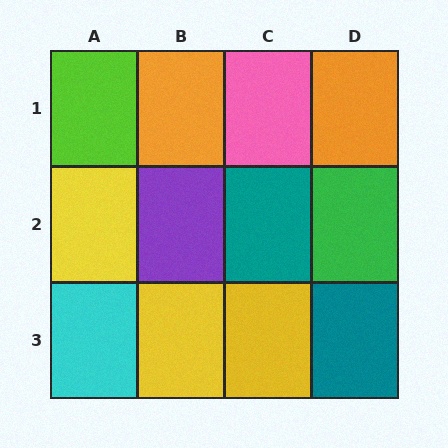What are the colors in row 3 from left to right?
Cyan, yellow, yellow, teal.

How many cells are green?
1 cell is green.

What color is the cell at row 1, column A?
Lime.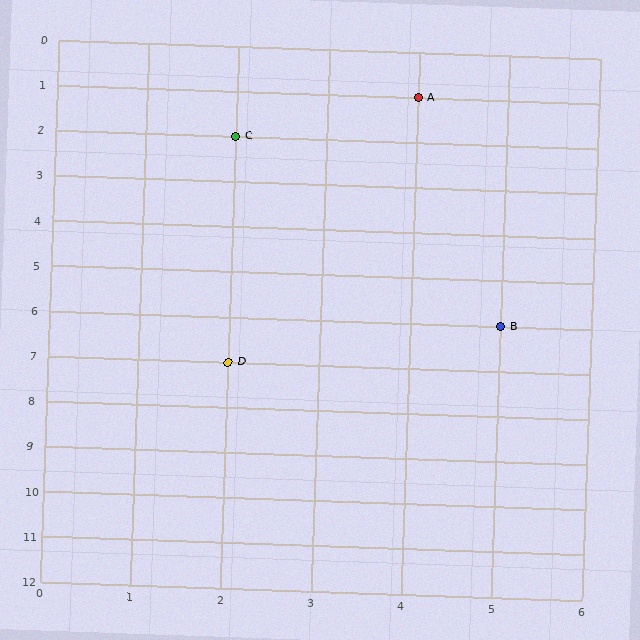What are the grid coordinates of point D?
Point D is at grid coordinates (2, 7).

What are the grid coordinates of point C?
Point C is at grid coordinates (2, 2).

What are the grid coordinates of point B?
Point B is at grid coordinates (5, 6).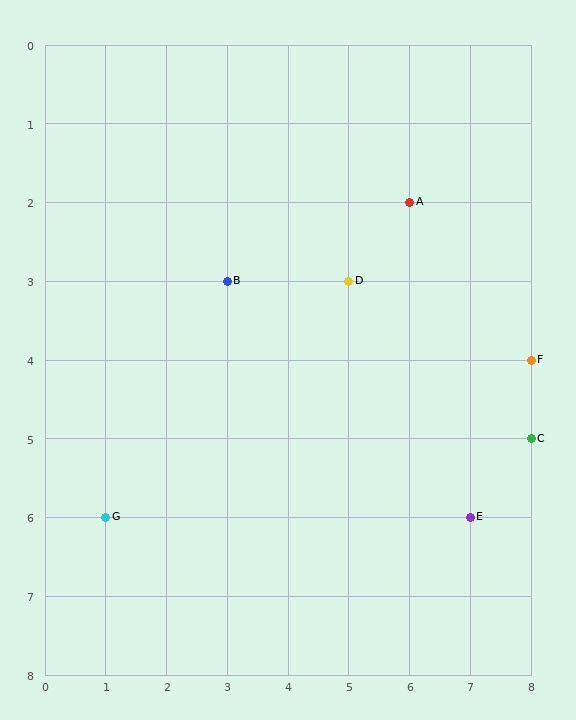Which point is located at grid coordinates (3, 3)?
Point B is at (3, 3).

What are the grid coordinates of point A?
Point A is at grid coordinates (6, 2).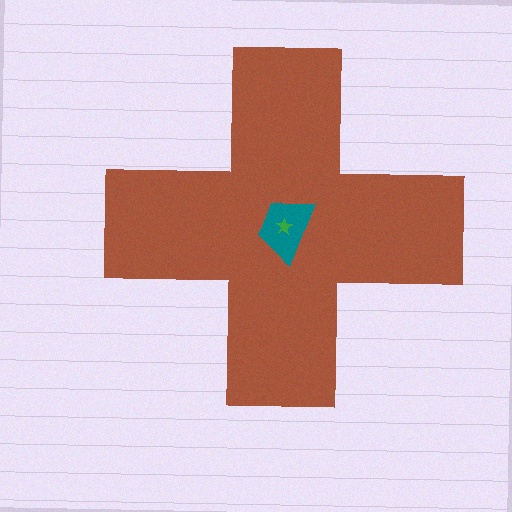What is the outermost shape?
The brown cross.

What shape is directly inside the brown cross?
The teal trapezoid.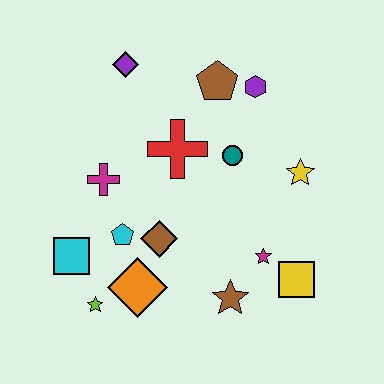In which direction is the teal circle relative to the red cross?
The teal circle is to the right of the red cross.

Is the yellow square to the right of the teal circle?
Yes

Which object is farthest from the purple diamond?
The yellow square is farthest from the purple diamond.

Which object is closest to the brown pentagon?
The purple hexagon is closest to the brown pentagon.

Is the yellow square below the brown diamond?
Yes